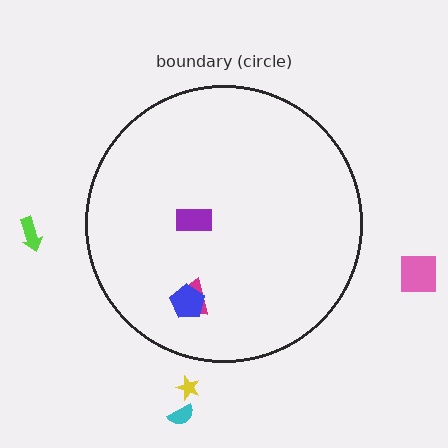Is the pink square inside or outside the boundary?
Outside.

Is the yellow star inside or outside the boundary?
Outside.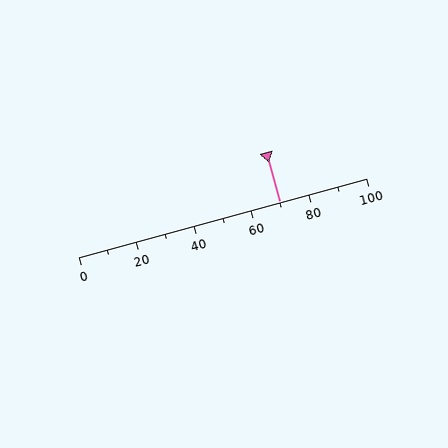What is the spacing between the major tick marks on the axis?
The major ticks are spaced 20 apart.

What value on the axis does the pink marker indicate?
The marker indicates approximately 70.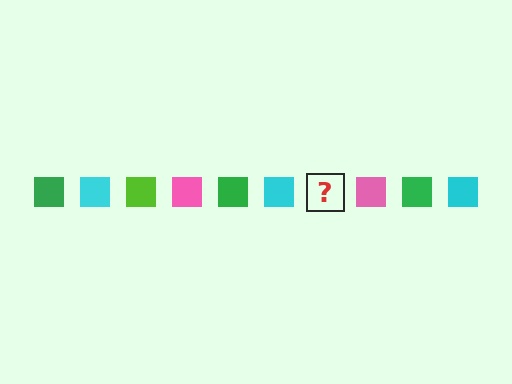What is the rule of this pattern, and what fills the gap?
The rule is that the pattern cycles through green, cyan, lime, pink squares. The gap should be filled with a lime square.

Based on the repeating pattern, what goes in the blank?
The blank should be a lime square.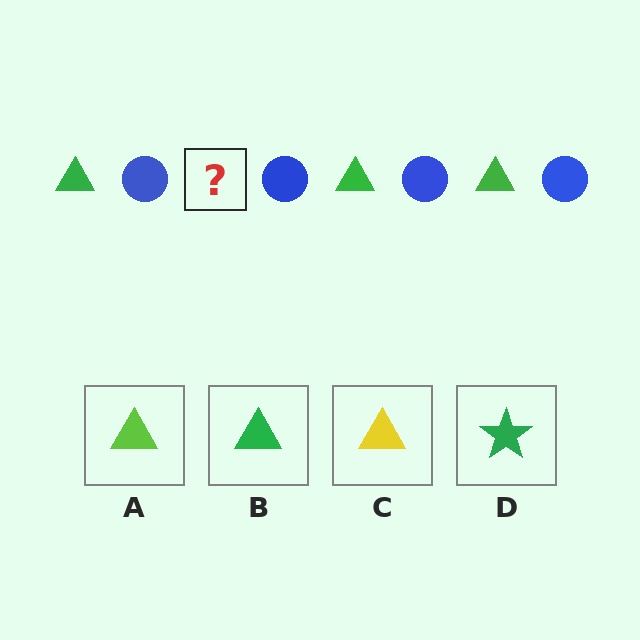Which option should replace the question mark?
Option B.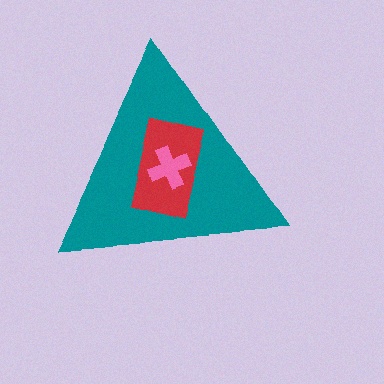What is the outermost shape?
The teal triangle.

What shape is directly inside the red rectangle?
The pink cross.